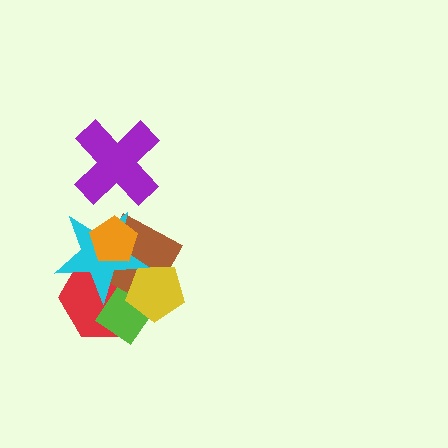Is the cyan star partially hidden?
Yes, it is partially covered by another shape.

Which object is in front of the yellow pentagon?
The cyan star is in front of the yellow pentagon.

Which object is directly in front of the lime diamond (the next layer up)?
The brown diamond is directly in front of the lime diamond.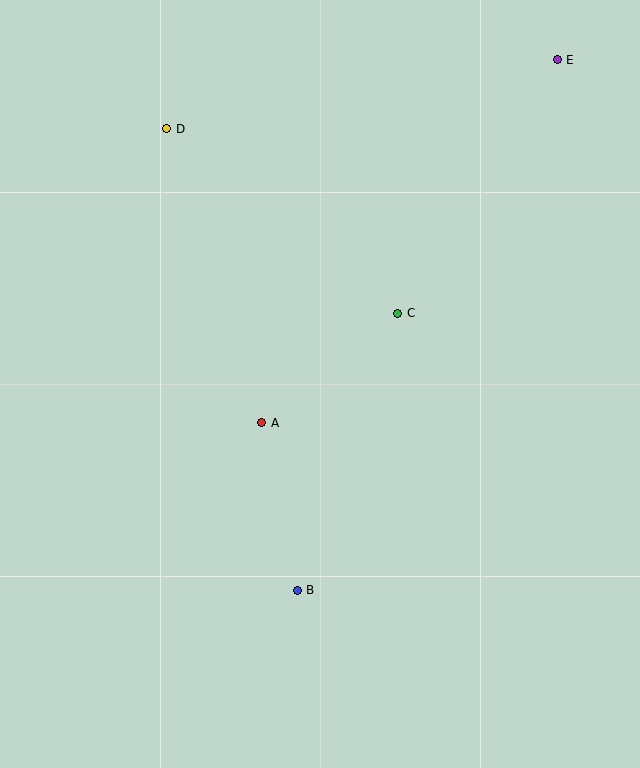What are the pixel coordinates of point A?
Point A is at (262, 423).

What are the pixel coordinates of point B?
Point B is at (297, 590).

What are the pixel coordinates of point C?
Point C is at (398, 313).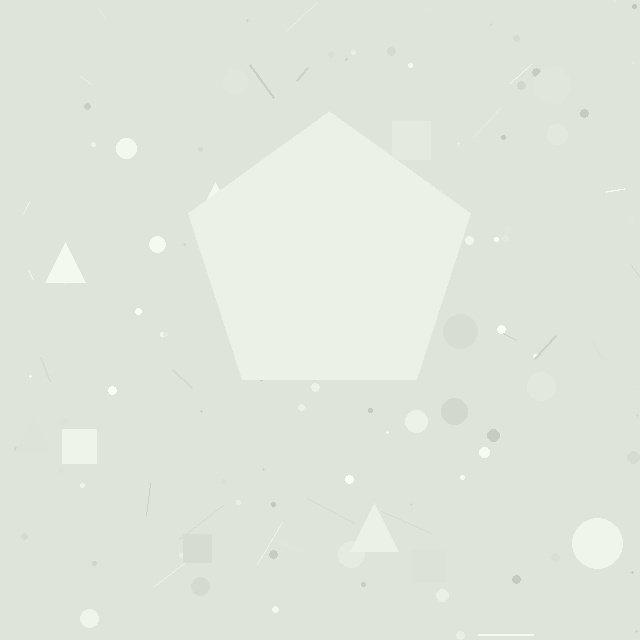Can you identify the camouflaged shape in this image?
The camouflaged shape is a pentagon.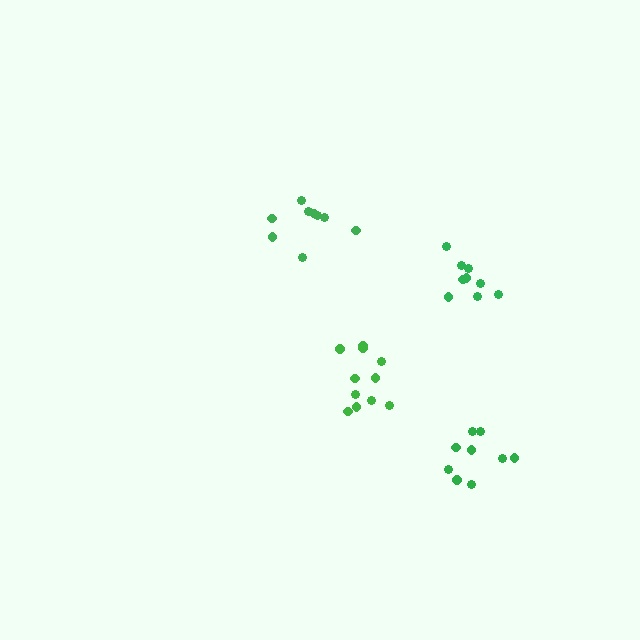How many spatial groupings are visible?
There are 4 spatial groupings.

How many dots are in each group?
Group 1: 9 dots, Group 2: 11 dots, Group 3: 9 dots, Group 4: 9 dots (38 total).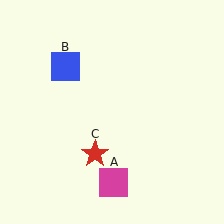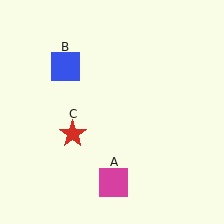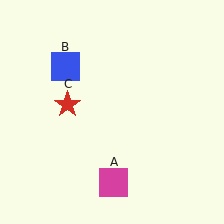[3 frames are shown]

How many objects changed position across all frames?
1 object changed position: red star (object C).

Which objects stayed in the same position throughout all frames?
Magenta square (object A) and blue square (object B) remained stationary.